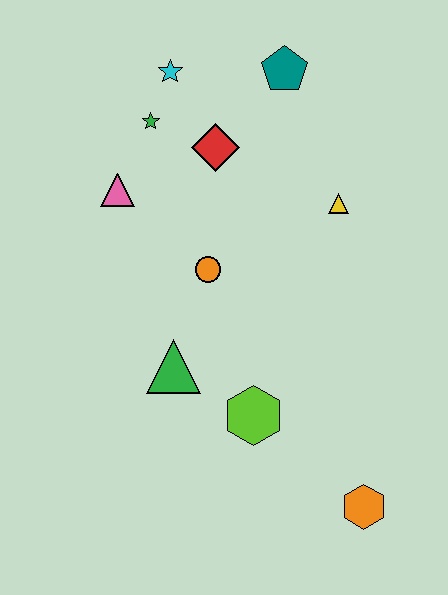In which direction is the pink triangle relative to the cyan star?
The pink triangle is below the cyan star.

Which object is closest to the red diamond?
The green star is closest to the red diamond.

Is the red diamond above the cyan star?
No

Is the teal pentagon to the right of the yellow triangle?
No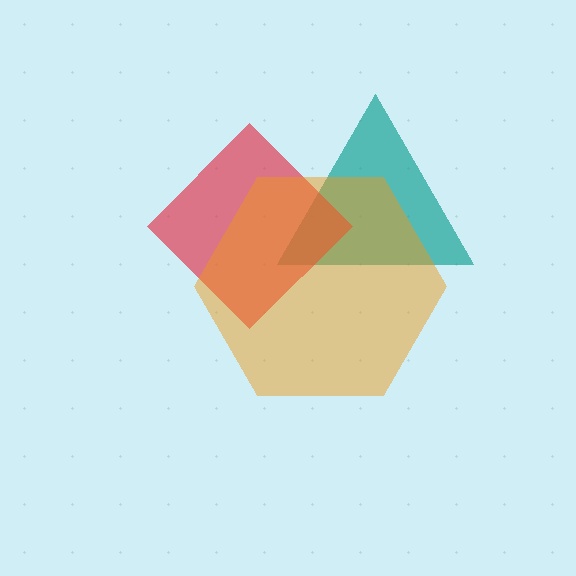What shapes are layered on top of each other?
The layered shapes are: a teal triangle, a red diamond, an orange hexagon.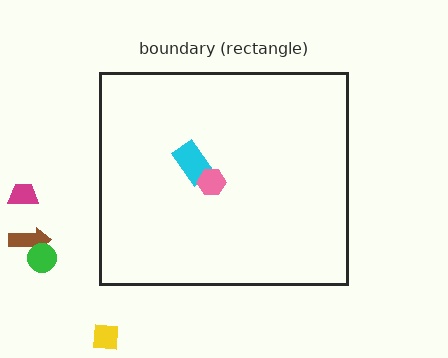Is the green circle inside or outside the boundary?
Outside.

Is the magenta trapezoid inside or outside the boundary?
Outside.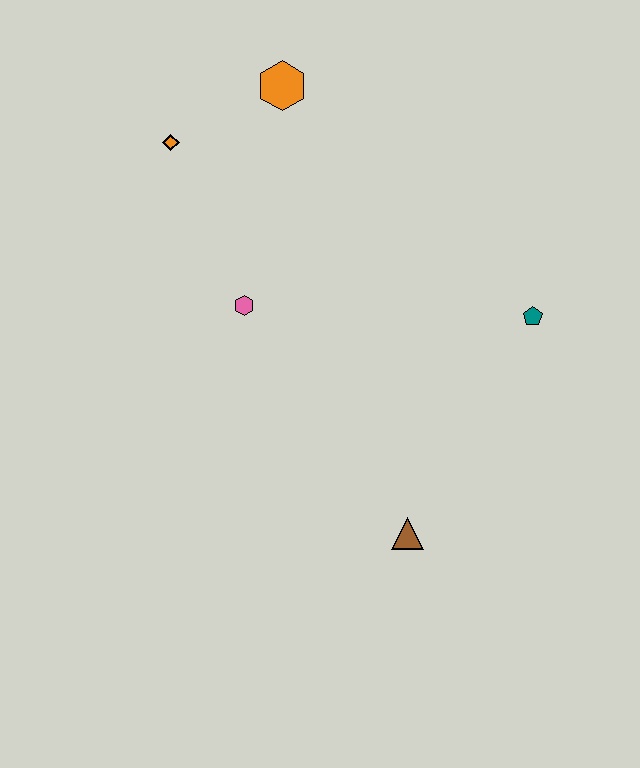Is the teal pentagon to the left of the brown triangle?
No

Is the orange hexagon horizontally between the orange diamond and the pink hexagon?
No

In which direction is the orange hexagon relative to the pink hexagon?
The orange hexagon is above the pink hexagon.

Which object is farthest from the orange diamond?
The brown triangle is farthest from the orange diamond.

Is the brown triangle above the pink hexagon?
No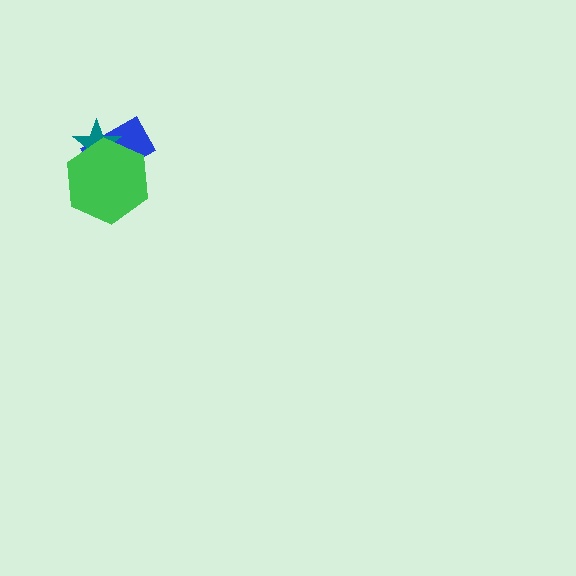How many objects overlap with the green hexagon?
2 objects overlap with the green hexagon.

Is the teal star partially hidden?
Yes, it is partially covered by another shape.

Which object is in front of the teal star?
The green hexagon is in front of the teal star.